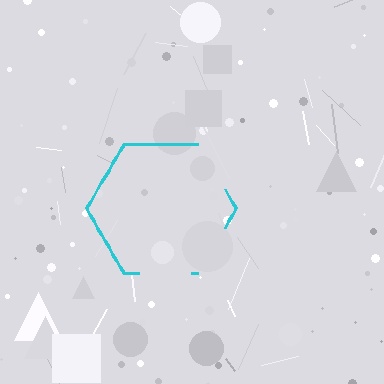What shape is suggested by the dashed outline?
The dashed outline suggests a hexagon.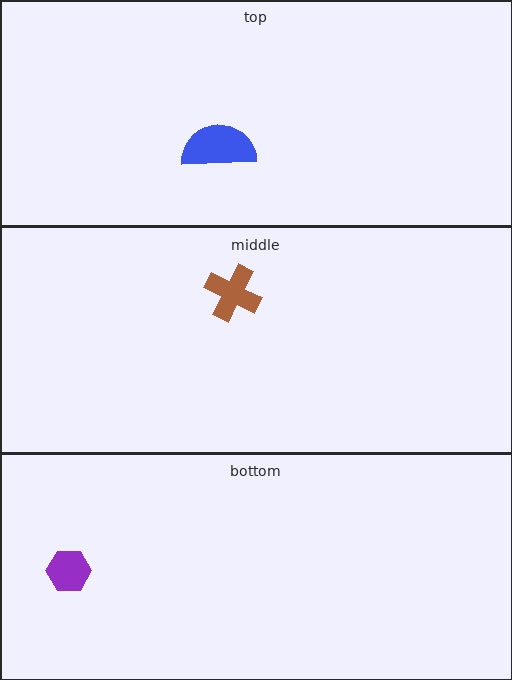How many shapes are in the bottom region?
1.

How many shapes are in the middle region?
1.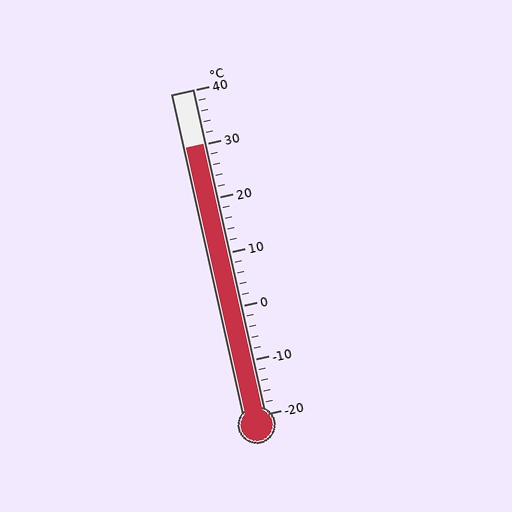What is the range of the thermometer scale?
The thermometer scale ranges from -20°C to 40°C.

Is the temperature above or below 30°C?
The temperature is at 30°C.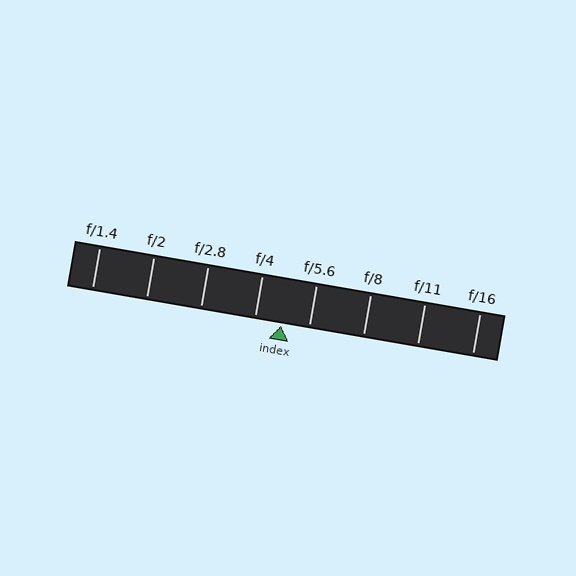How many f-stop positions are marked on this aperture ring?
There are 8 f-stop positions marked.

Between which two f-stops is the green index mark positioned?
The index mark is between f/4 and f/5.6.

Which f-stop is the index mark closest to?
The index mark is closest to f/4.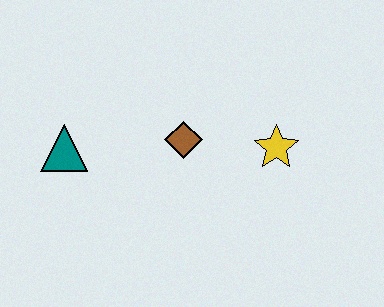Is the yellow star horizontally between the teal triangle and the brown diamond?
No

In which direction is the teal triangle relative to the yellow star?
The teal triangle is to the left of the yellow star.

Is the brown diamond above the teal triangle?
Yes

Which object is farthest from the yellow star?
The teal triangle is farthest from the yellow star.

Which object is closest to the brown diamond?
The yellow star is closest to the brown diamond.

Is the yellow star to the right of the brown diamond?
Yes